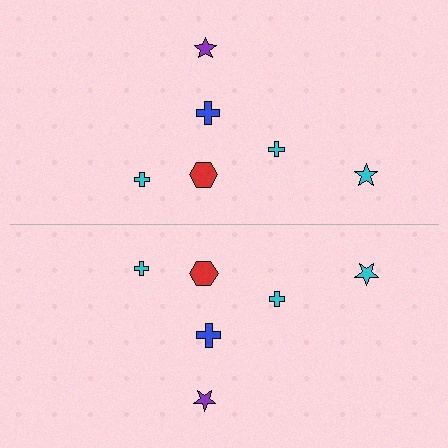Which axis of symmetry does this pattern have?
The pattern has a horizontal axis of symmetry running through the center of the image.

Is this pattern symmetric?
Yes, this pattern has bilateral (reflection) symmetry.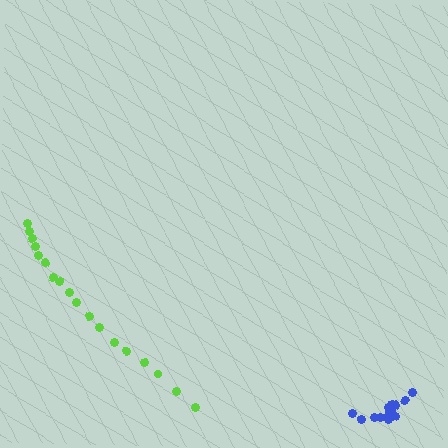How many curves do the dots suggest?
There are 2 distinct paths.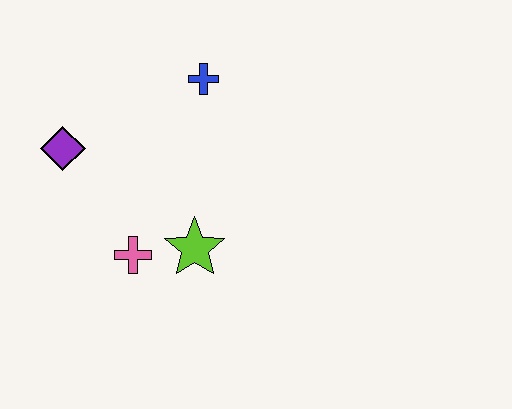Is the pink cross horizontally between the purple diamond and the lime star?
Yes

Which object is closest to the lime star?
The pink cross is closest to the lime star.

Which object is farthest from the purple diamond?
The lime star is farthest from the purple diamond.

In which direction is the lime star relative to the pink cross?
The lime star is to the right of the pink cross.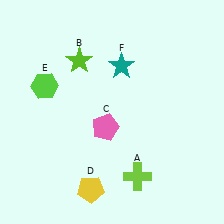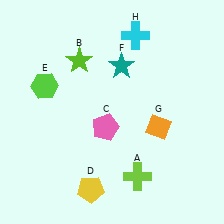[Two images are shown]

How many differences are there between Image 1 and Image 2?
There are 2 differences between the two images.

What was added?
An orange diamond (G), a cyan cross (H) were added in Image 2.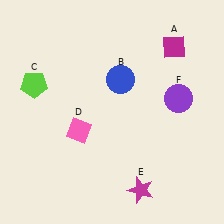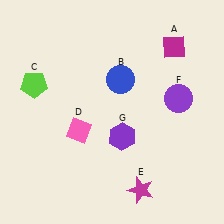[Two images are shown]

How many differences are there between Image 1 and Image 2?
There is 1 difference between the two images.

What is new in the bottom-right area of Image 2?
A purple hexagon (G) was added in the bottom-right area of Image 2.